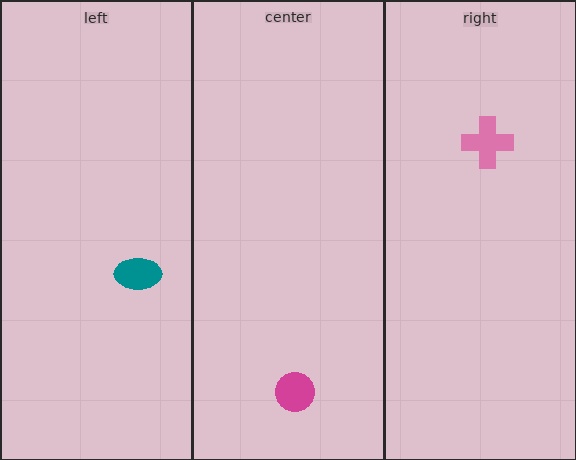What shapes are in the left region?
The teal ellipse.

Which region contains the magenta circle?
The center region.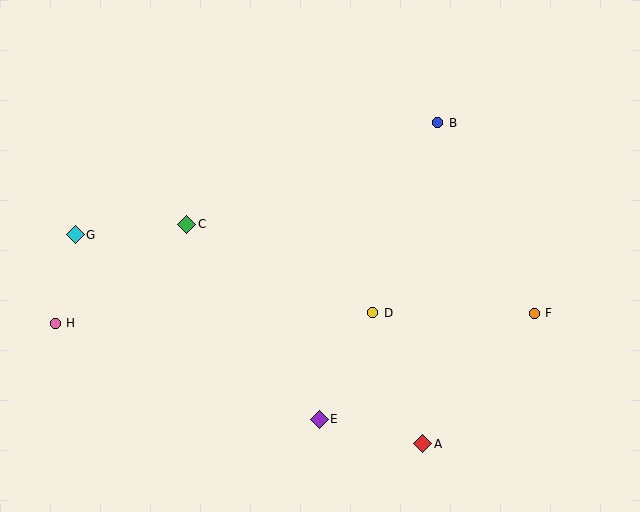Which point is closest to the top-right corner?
Point B is closest to the top-right corner.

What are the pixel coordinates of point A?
Point A is at (423, 444).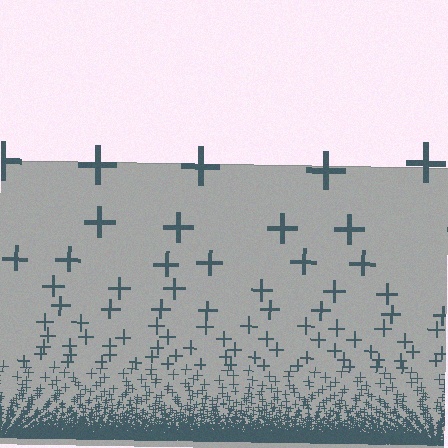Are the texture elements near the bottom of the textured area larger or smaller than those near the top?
Smaller. The gradient is inverted — elements near the bottom are smaller and denser.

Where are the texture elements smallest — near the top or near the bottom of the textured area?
Near the bottom.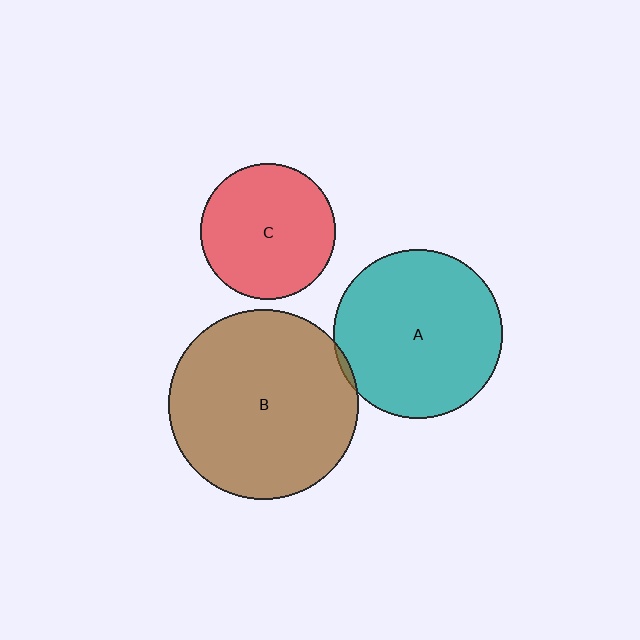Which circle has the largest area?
Circle B (brown).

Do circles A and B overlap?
Yes.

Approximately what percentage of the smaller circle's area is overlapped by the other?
Approximately 5%.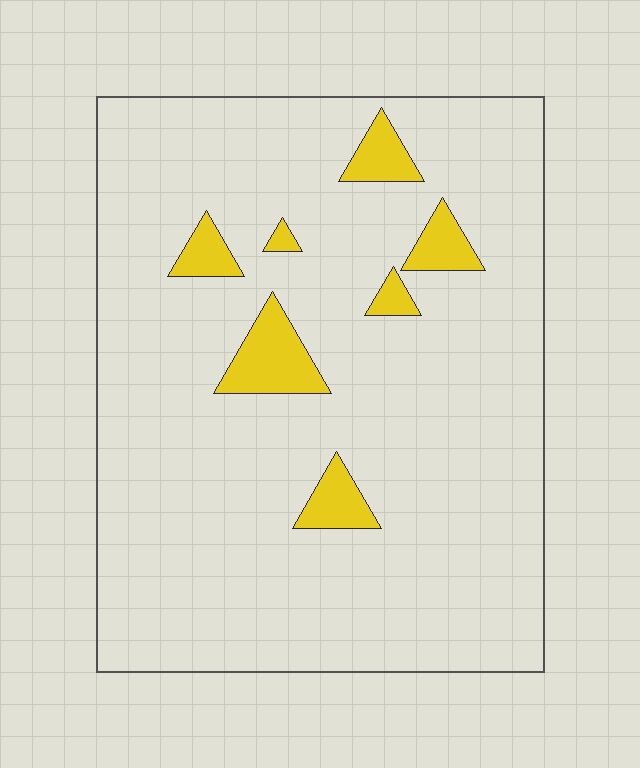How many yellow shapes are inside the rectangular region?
7.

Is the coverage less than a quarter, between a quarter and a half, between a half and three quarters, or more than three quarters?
Less than a quarter.